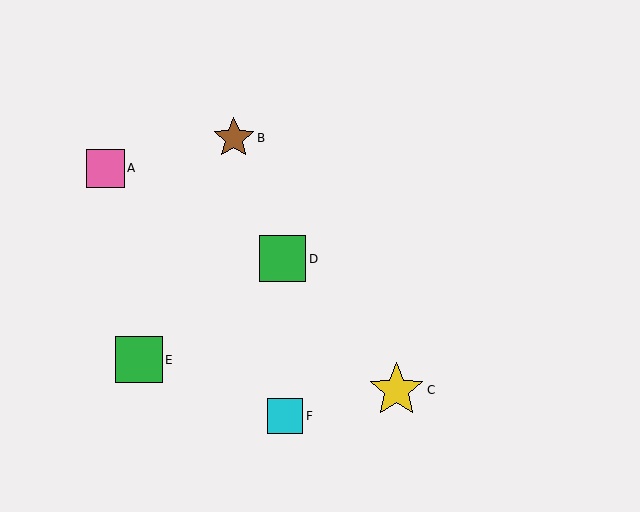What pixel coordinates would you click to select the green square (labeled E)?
Click at (139, 360) to select the green square E.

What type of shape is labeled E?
Shape E is a green square.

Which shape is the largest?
The yellow star (labeled C) is the largest.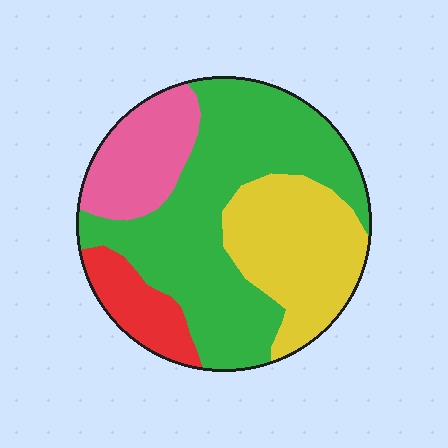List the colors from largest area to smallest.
From largest to smallest: green, yellow, pink, red.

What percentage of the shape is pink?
Pink covers 16% of the shape.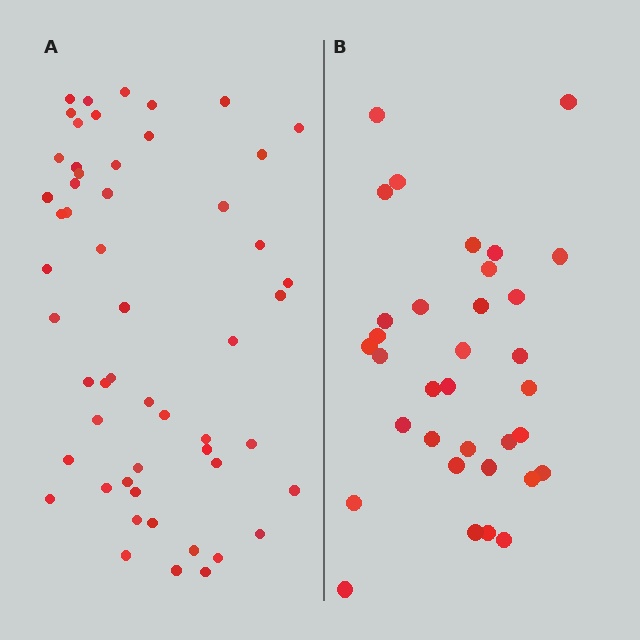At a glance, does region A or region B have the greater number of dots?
Region A (the left region) has more dots.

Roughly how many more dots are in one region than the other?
Region A has approximately 20 more dots than region B.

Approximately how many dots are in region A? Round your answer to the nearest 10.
About 50 dots. (The exact count is 54, which rounds to 50.)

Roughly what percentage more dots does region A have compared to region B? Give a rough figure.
About 60% more.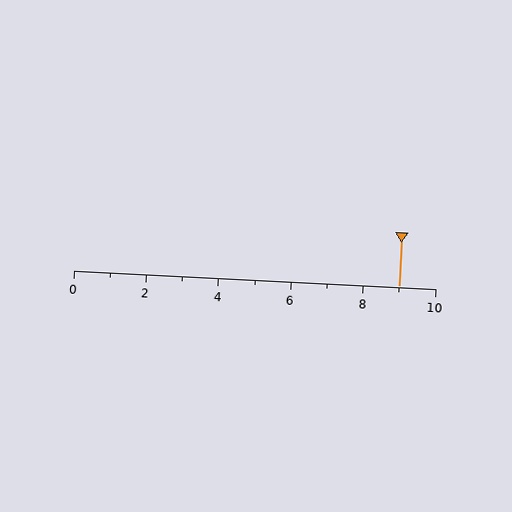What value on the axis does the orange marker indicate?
The marker indicates approximately 9.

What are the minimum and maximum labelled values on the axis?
The axis runs from 0 to 10.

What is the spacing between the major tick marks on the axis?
The major ticks are spaced 2 apart.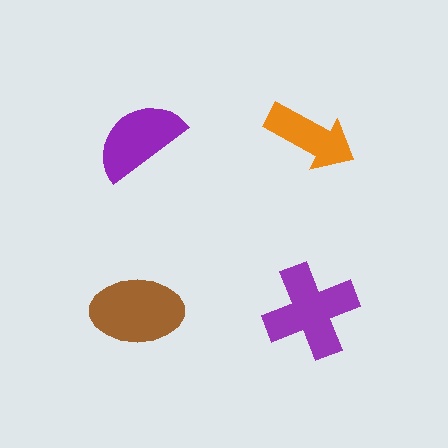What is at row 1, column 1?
A purple semicircle.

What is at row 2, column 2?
A purple cross.